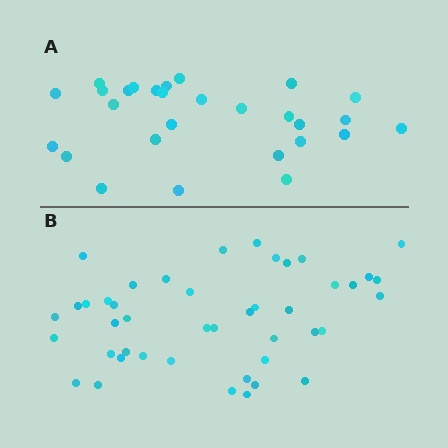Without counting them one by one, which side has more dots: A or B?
Region B (the bottom region) has more dots.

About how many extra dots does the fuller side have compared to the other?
Region B has approximately 15 more dots than region A.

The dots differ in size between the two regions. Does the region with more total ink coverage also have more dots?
No. Region A has more total ink coverage because its dots are larger, but region B actually contains more individual dots. Total area can be misleading — the number of items is what matters here.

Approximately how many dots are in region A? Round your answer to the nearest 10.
About 30 dots. (The exact count is 28, which rounds to 30.)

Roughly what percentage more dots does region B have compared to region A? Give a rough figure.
About 55% more.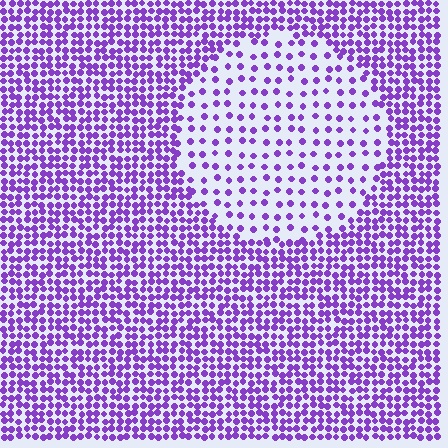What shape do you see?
I see a circle.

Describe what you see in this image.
The image contains small purple elements arranged at two different densities. A circle-shaped region is visible where the elements are less densely packed than the surrounding area.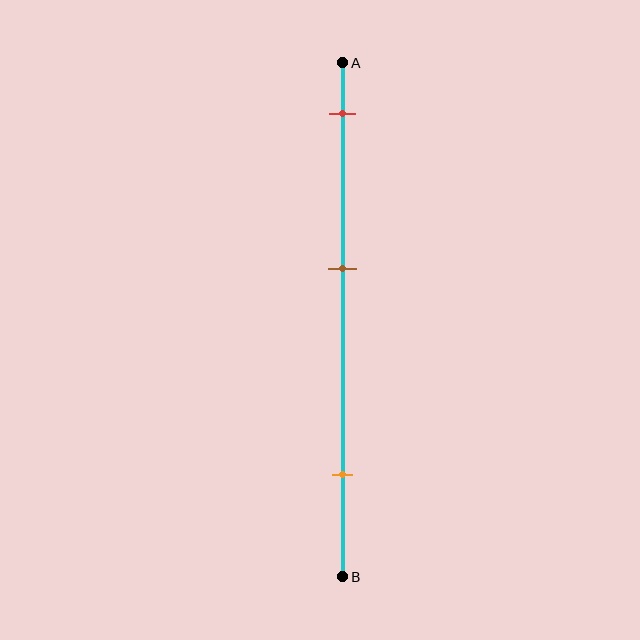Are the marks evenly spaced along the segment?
Yes, the marks are approximately evenly spaced.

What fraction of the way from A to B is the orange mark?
The orange mark is approximately 80% (0.8) of the way from A to B.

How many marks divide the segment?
There are 3 marks dividing the segment.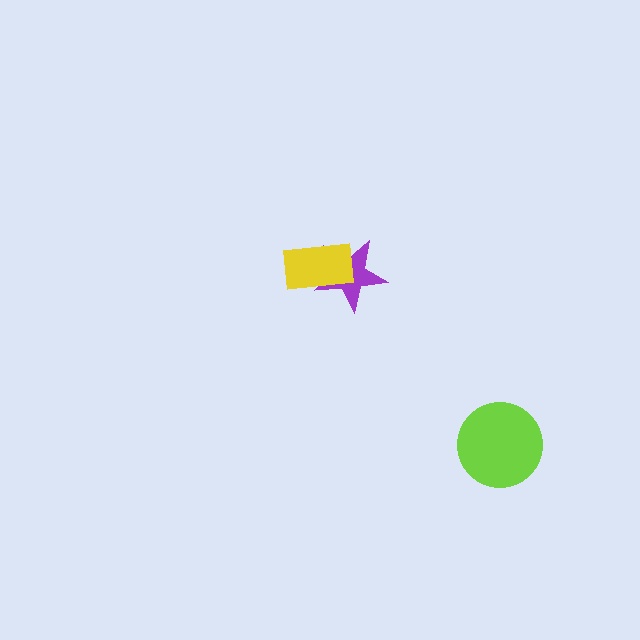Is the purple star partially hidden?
Yes, it is partially covered by another shape.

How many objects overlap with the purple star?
1 object overlaps with the purple star.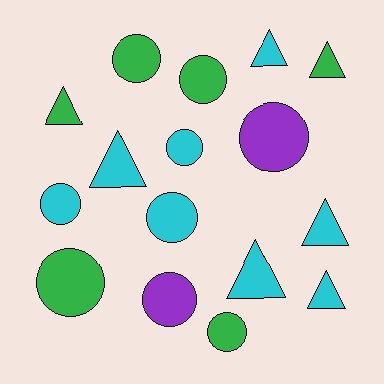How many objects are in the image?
There are 16 objects.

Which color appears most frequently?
Cyan, with 8 objects.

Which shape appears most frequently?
Circle, with 9 objects.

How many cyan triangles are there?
There are 5 cyan triangles.